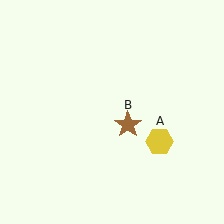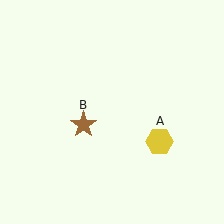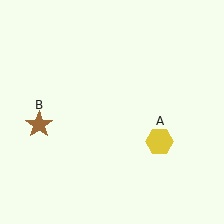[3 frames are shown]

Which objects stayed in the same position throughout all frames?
Yellow hexagon (object A) remained stationary.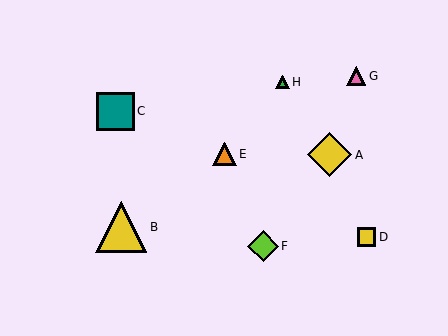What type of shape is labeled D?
Shape D is a yellow square.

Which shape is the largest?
The yellow triangle (labeled B) is the largest.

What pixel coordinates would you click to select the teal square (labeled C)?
Click at (115, 111) to select the teal square C.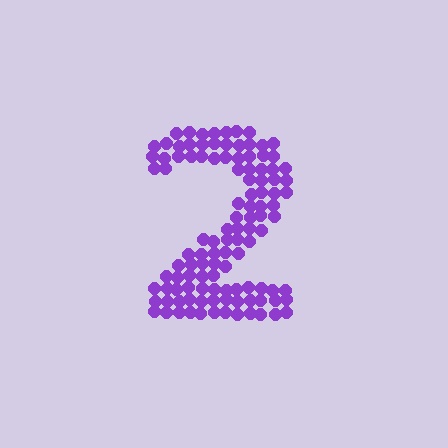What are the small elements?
The small elements are circles.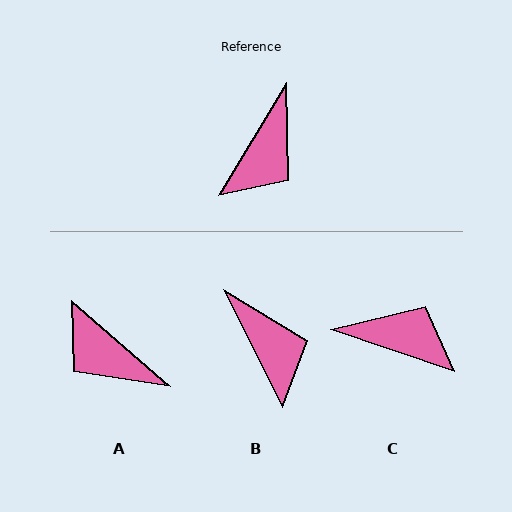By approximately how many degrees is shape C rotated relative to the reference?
Approximately 102 degrees counter-clockwise.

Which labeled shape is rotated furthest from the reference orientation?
C, about 102 degrees away.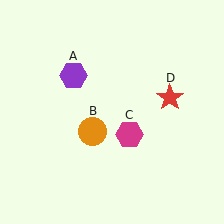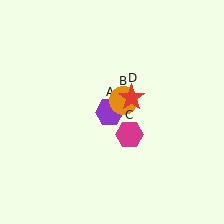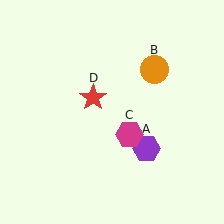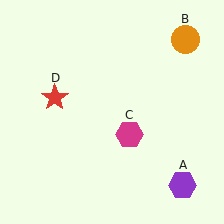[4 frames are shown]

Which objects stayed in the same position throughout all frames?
Magenta hexagon (object C) remained stationary.